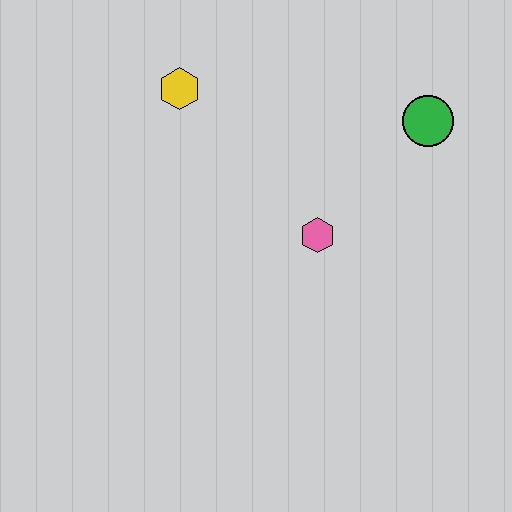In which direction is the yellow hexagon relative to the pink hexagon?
The yellow hexagon is above the pink hexagon.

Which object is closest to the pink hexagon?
The green circle is closest to the pink hexagon.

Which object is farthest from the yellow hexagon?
The green circle is farthest from the yellow hexagon.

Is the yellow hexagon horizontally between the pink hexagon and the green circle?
No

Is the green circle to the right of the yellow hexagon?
Yes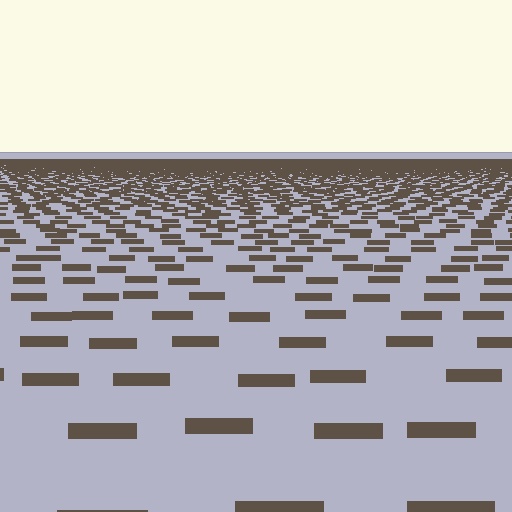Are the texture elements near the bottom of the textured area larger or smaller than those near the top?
Larger. Near the bottom, elements are closer to the viewer and appear at a bigger on-screen size.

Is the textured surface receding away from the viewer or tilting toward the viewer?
The surface is receding away from the viewer. Texture elements get smaller and denser toward the top.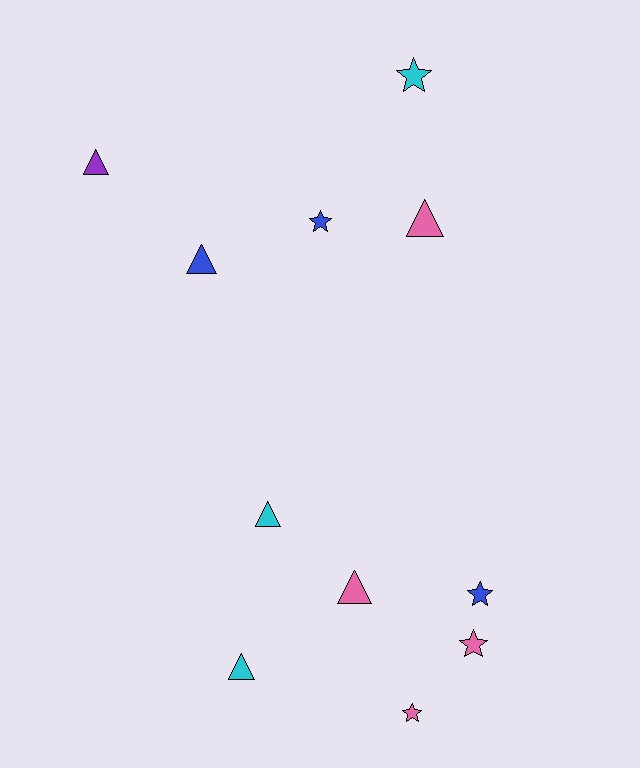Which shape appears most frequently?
Triangle, with 6 objects.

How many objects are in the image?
There are 11 objects.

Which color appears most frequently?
Pink, with 4 objects.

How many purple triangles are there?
There is 1 purple triangle.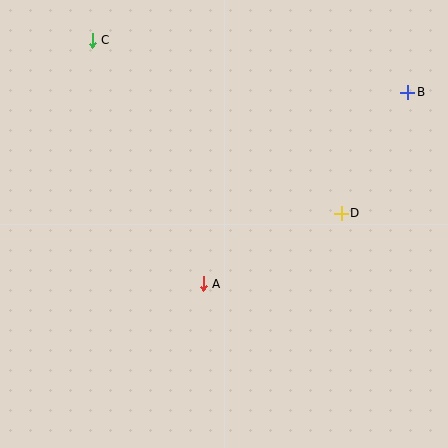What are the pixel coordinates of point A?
Point A is at (203, 284).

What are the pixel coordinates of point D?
Point D is at (341, 213).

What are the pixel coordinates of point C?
Point C is at (92, 40).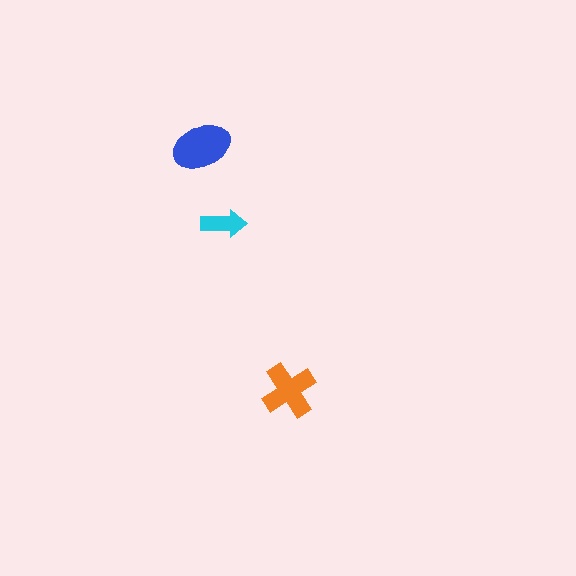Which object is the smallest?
The cyan arrow.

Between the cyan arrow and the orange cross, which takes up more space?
The orange cross.